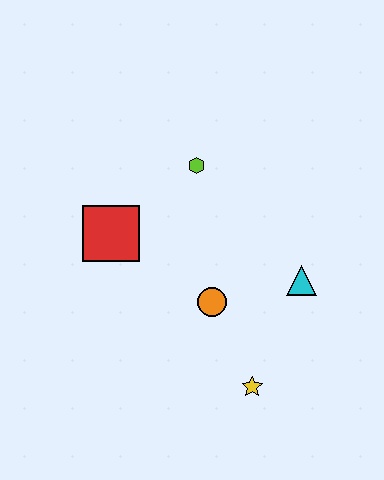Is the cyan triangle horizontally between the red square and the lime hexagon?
No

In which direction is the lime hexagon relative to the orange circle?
The lime hexagon is above the orange circle.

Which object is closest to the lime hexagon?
The red square is closest to the lime hexagon.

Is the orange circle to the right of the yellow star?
No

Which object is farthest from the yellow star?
The lime hexagon is farthest from the yellow star.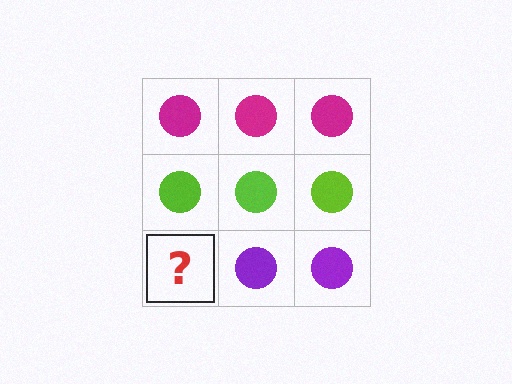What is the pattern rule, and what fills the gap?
The rule is that each row has a consistent color. The gap should be filled with a purple circle.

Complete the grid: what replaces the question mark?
The question mark should be replaced with a purple circle.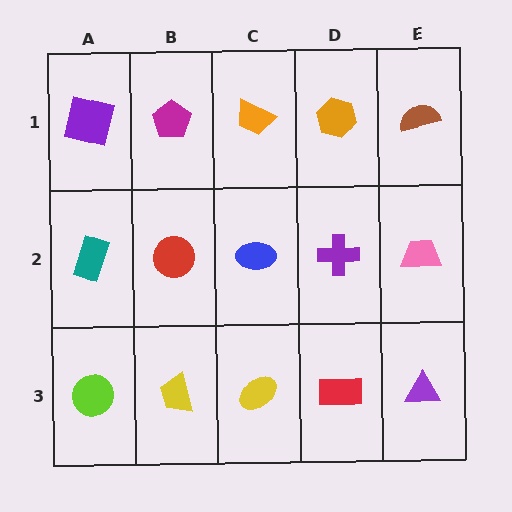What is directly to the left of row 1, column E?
An orange hexagon.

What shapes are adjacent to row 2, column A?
A purple square (row 1, column A), a lime circle (row 3, column A), a red circle (row 2, column B).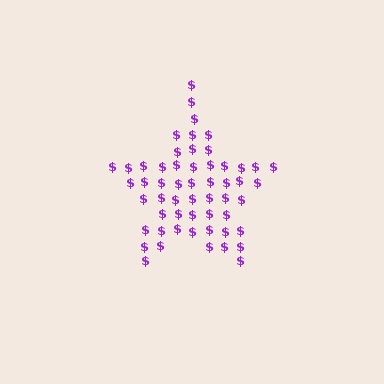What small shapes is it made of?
It is made of small dollar signs.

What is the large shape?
The large shape is a star.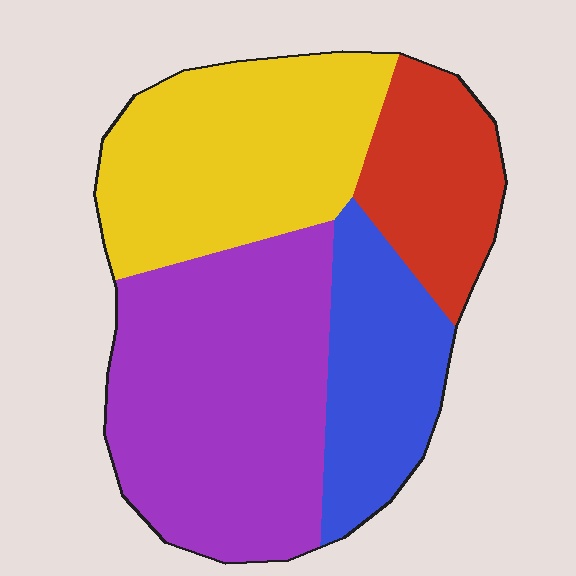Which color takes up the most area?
Purple, at roughly 40%.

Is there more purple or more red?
Purple.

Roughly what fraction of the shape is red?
Red covers around 15% of the shape.